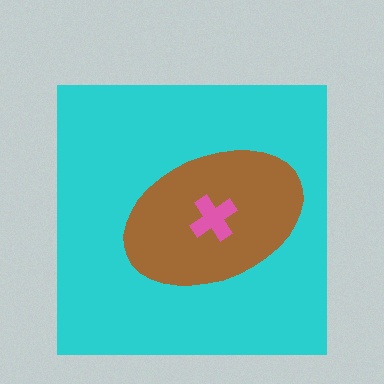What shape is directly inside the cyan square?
The brown ellipse.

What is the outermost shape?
The cyan square.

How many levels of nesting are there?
3.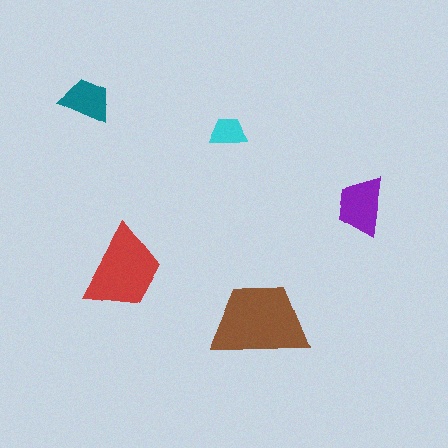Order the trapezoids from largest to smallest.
the brown one, the red one, the purple one, the teal one, the cyan one.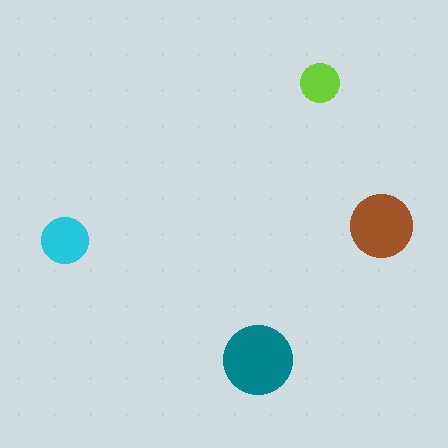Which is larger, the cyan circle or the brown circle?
The brown one.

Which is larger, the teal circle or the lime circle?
The teal one.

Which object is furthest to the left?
The cyan circle is leftmost.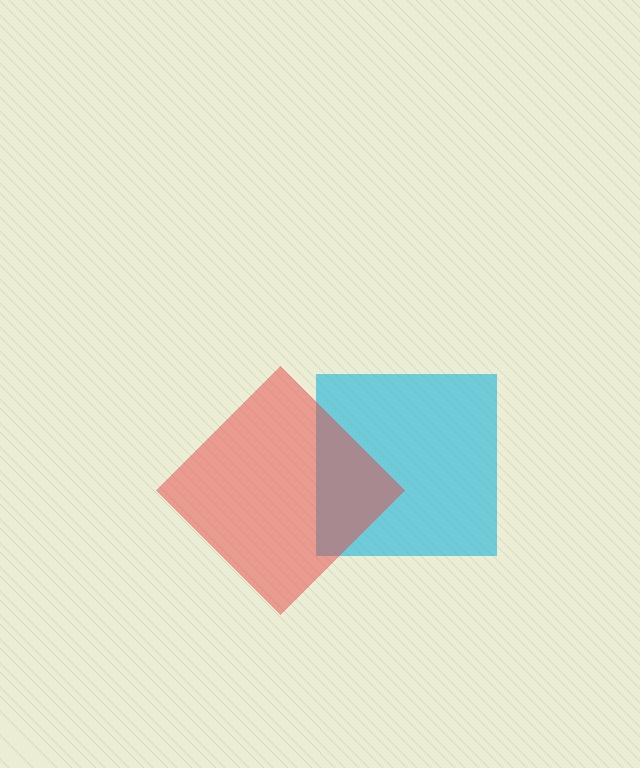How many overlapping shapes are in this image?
There are 2 overlapping shapes in the image.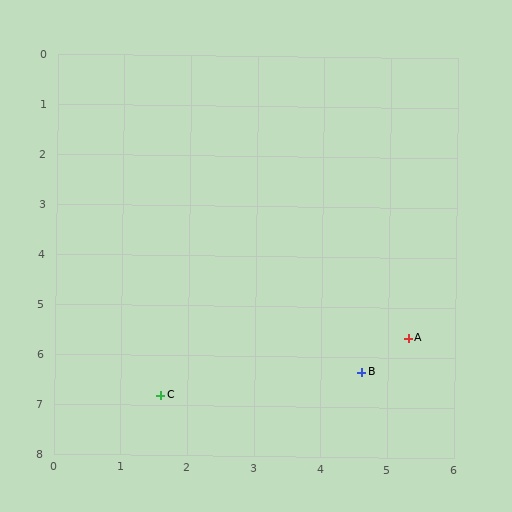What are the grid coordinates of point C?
Point C is at approximately (1.6, 6.8).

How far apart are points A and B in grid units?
Points A and B are about 1.0 grid units apart.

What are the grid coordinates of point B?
Point B is at approximately (4.6, 6.3).